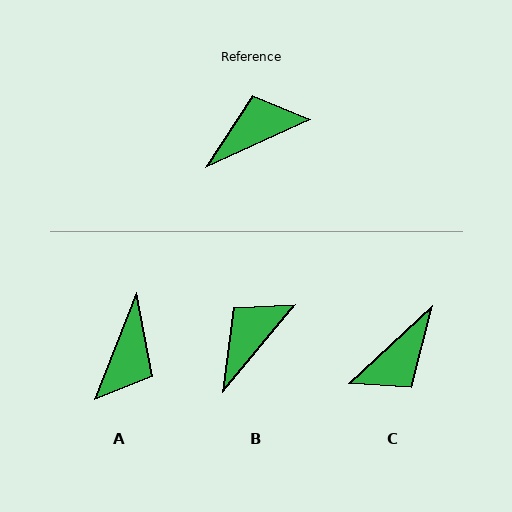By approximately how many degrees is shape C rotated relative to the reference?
Approximately 161 degrees clockwise.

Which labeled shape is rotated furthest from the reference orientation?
C, about 161 degrees away.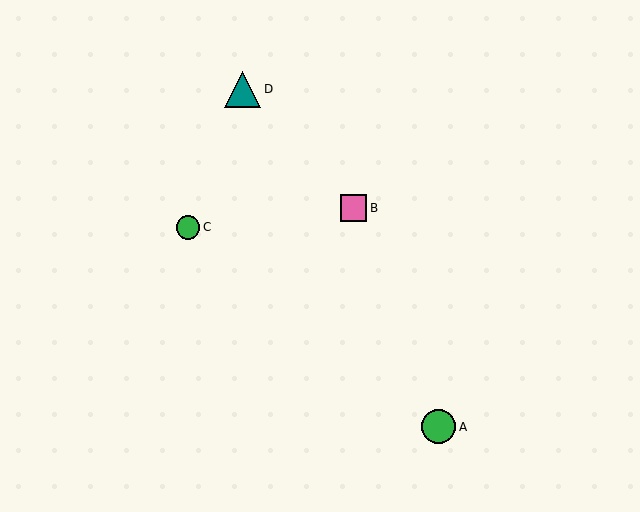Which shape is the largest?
The teal triangle (labeled D) is the largest.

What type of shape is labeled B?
Shape B is a pink square.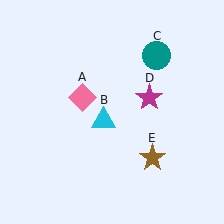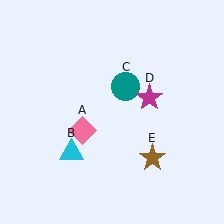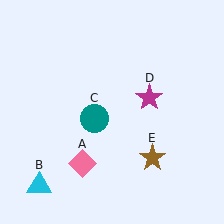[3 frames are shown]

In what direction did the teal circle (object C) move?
The teal circle (object C) moved down and to the left.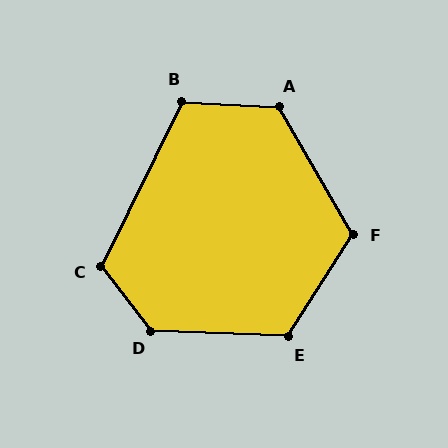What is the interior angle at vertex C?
Approximately 117 degrees (obtuse).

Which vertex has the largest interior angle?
D, at approximately 129 degrees.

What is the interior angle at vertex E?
Approximately 120 degrees (obtuse).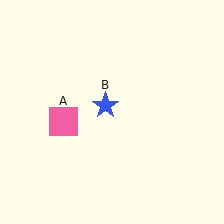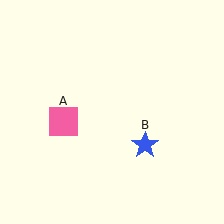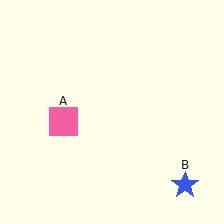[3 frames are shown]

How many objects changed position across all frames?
1 object changed position: blue star (object B).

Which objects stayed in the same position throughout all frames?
Pink square (object A) remained stationary.